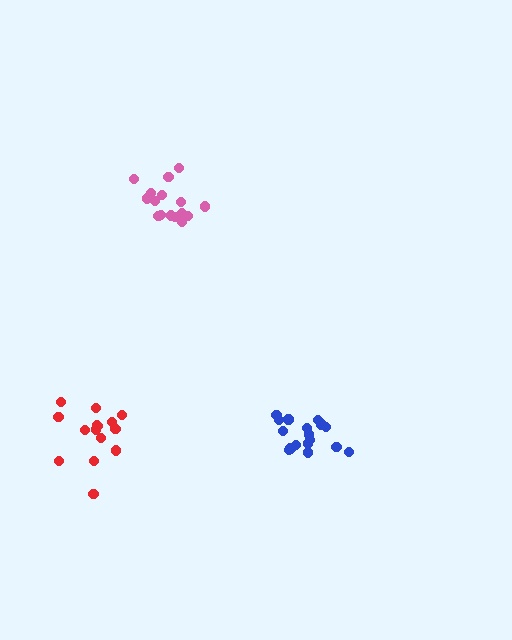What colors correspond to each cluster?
The clusters are colored: red, blue, pink.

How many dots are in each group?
Group 1: 15 dots, Group 2: 17 dots, Group 3: 16 dots (48 total).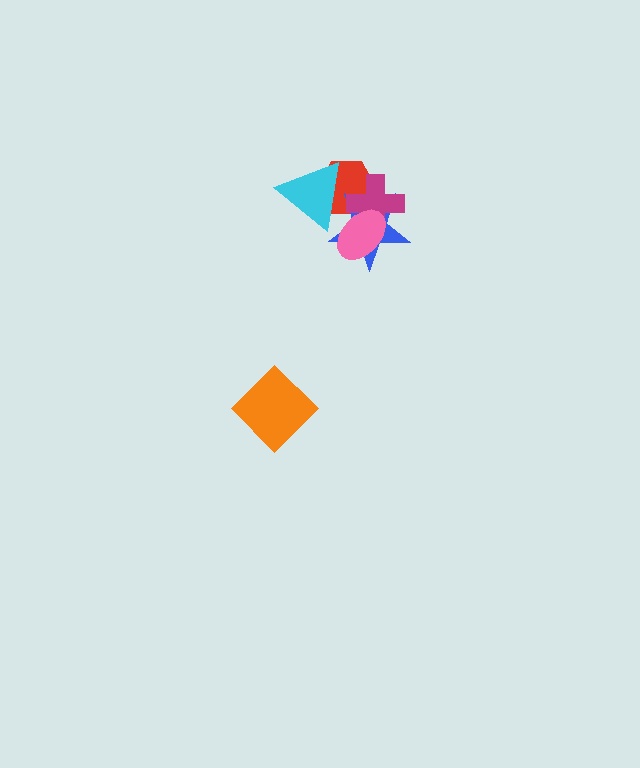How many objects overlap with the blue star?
4 objects overlap with the blue star.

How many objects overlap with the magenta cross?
3 objects overlap with the magenta cross.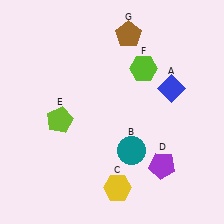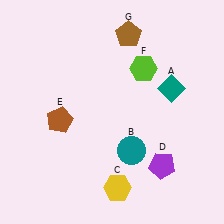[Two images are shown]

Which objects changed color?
A changed from blue to teal. E changed from lime to brown.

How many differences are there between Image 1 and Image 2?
There are 2 differences between the two images.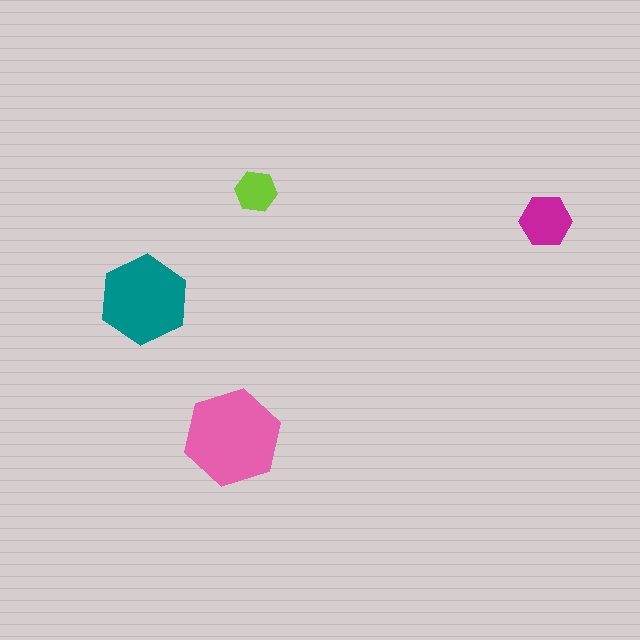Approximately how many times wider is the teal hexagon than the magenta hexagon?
About 1.5 times wider.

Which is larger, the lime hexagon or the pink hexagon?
The pink one.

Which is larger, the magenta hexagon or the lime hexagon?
The magenta one.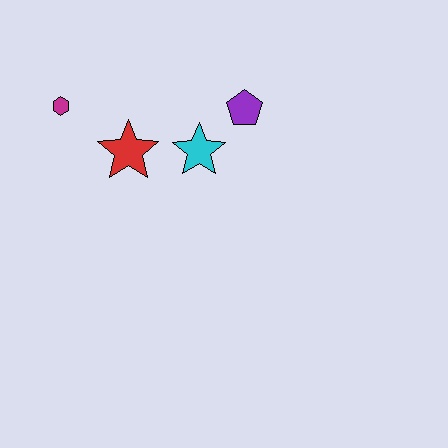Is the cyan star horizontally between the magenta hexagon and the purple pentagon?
Yes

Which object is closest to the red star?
The cyan star is closest to the red star.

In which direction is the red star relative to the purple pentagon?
The red star is to the left of the purple pentagon.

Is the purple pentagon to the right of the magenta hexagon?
Yes